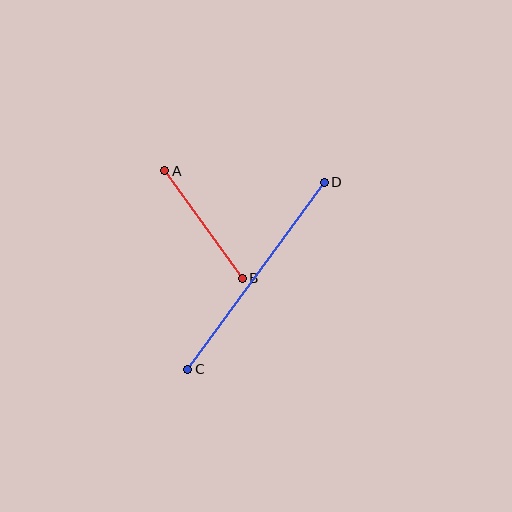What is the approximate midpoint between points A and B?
The midpoint is at approximately (203, 225) pixels.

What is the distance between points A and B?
The distance is approximately 133 pixels.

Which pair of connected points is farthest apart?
Points C and D are farthest apart.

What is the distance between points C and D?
The distance is approximately 232 pixels.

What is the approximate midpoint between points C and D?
The midpoint is at approximately (256, 276) pixels.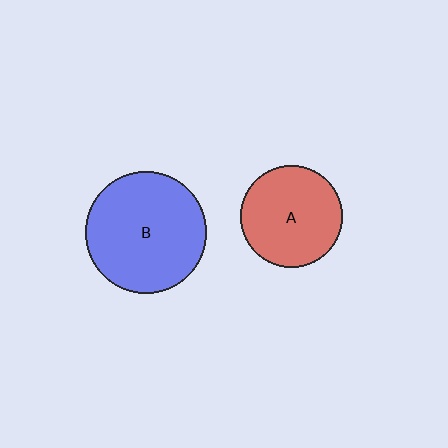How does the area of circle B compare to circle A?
Approximately 1.4 times.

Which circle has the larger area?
Circle B (blue).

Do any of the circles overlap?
No, none of the circles overlap.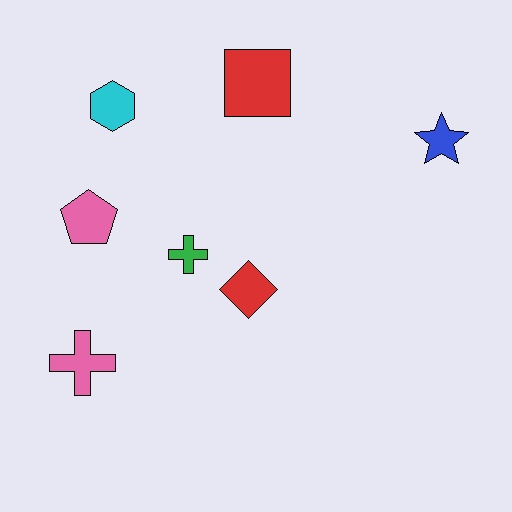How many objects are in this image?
There are 7 objects.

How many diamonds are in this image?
There is 1 diamond.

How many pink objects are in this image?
There are 2 pink objects.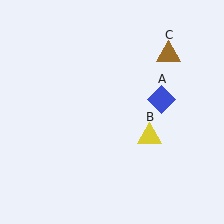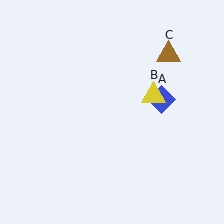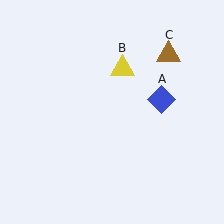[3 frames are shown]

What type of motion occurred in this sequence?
The yellow triangle (object B) rotated counterclockwise around the center of the scene.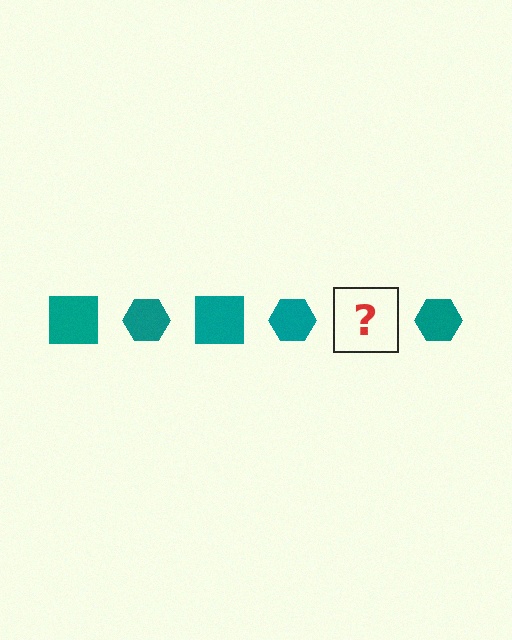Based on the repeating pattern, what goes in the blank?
The blank should be a teal square.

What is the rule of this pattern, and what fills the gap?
The rule is that the pattern cycles through square, hexagon shapes in teal. The gap should be filled with a teal square.